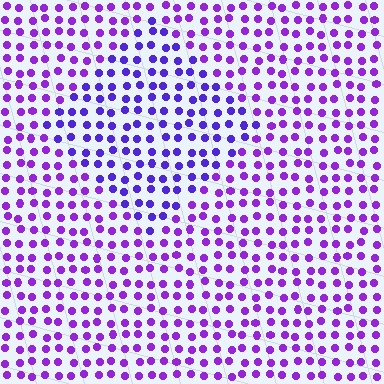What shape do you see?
I see a diamond.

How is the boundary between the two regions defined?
The boundary is defined purely by a slight shift in hue (about 24 degrees). Spacing, size, and orientation are identical on both sides.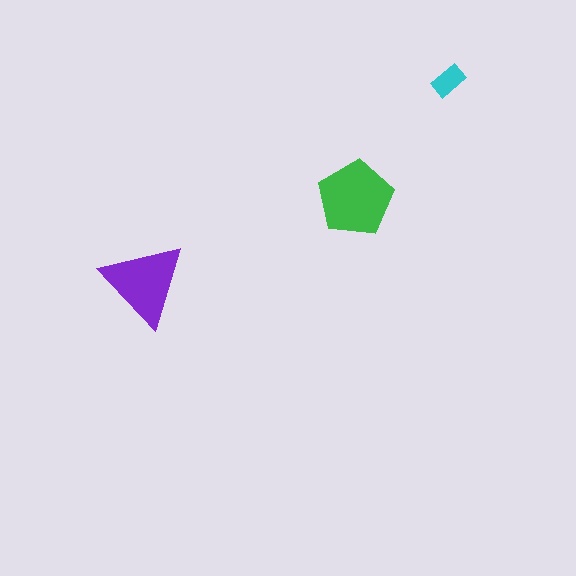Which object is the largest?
The green pentagon.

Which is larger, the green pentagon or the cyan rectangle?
The green pentagon.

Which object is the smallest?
The cyan rectangle.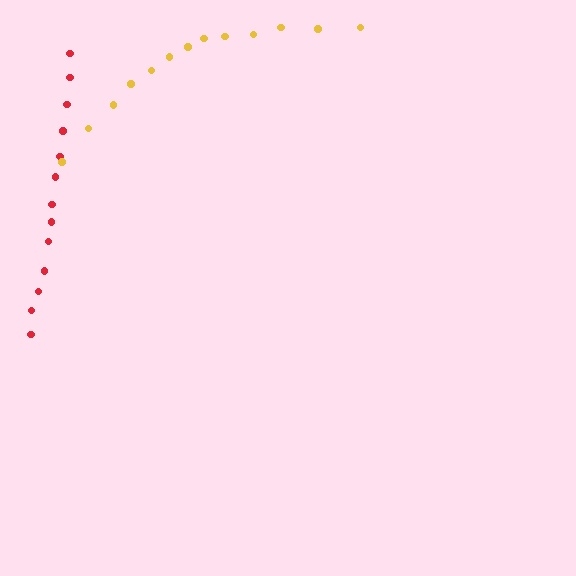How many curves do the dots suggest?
There are 2 distinct paths.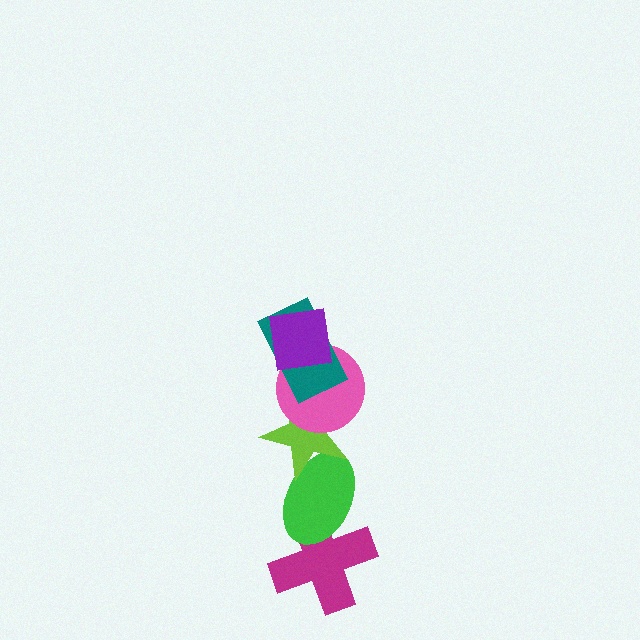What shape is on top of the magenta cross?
The green ellipse is on top of the magenta cross.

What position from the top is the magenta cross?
The magenta cross is 6th from the top.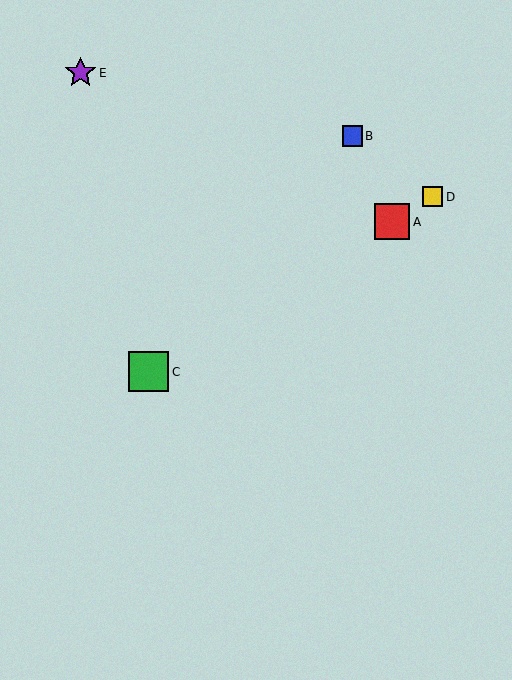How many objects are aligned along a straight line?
3 objects (A, C, D) are aligned along a straight line.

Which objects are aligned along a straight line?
Objects A, C, D are aligned along a straight line.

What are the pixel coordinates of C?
Object C is at (149, 372).